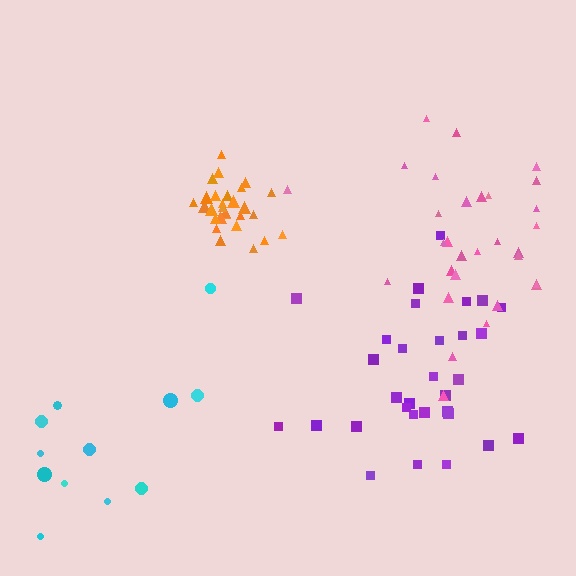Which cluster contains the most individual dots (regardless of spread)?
Purple (31).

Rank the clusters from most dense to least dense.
orange, pink, purple, cyan.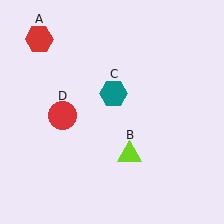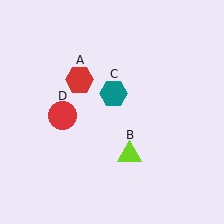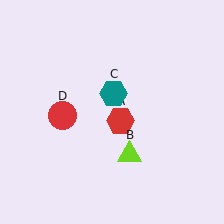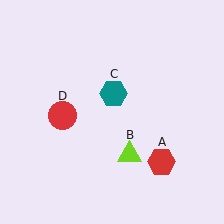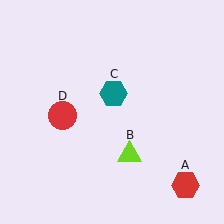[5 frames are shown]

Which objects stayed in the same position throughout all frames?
Lime triangle (object B) and teal hexagon (object C) and red circle (object D) remained stationary.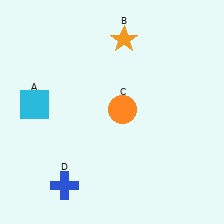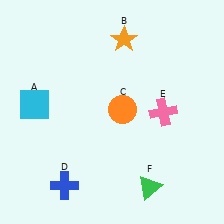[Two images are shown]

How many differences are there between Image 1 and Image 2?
There are 2 differences between the two images.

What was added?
A pink cross (E), a green triangle (F) were added in Image 2.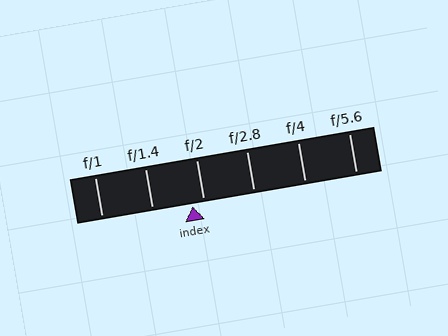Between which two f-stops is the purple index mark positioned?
The index mark is between f/1.4 and f/2.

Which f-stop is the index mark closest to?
The index mark is closest to f/2.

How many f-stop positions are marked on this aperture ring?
There are 6 f-stop positions marked.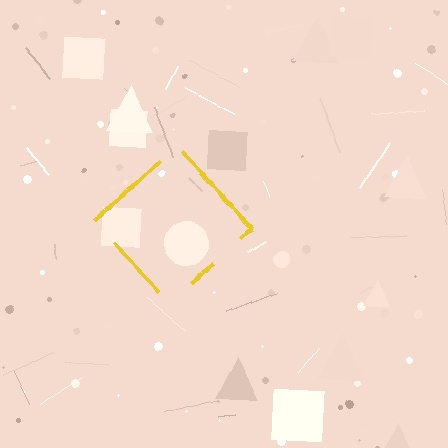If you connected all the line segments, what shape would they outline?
They would outline a diamond.